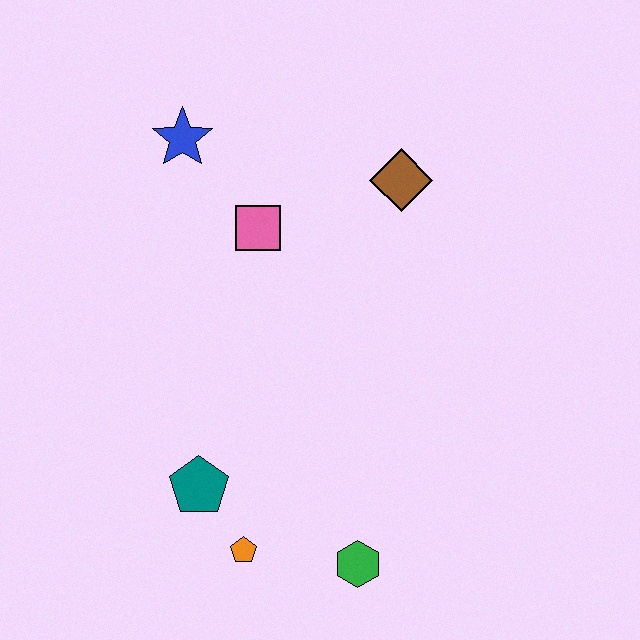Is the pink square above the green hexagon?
Yes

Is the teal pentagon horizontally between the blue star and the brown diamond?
Yes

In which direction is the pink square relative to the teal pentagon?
The pink square is above the teal pentagon.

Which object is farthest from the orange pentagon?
The blue star is farthest from the orange pentagon.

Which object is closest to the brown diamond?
The pink square is closest to the brown diamond.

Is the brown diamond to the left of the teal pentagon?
No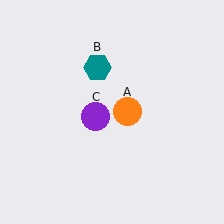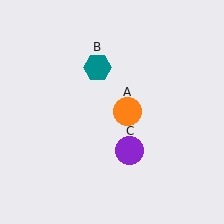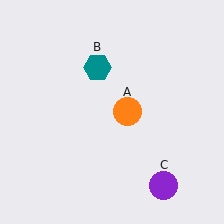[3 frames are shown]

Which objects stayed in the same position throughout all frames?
Orange circle (object A) and teal hexagon (object B) remained stationary.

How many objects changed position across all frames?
1 object changed position: purple circle (object C).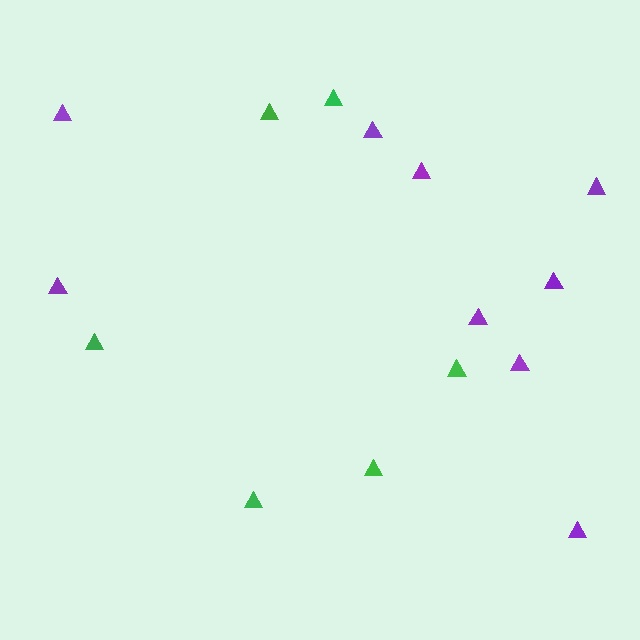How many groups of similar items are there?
There are 2 groups: one group of green triangles (6) and one group of purple triangles (9).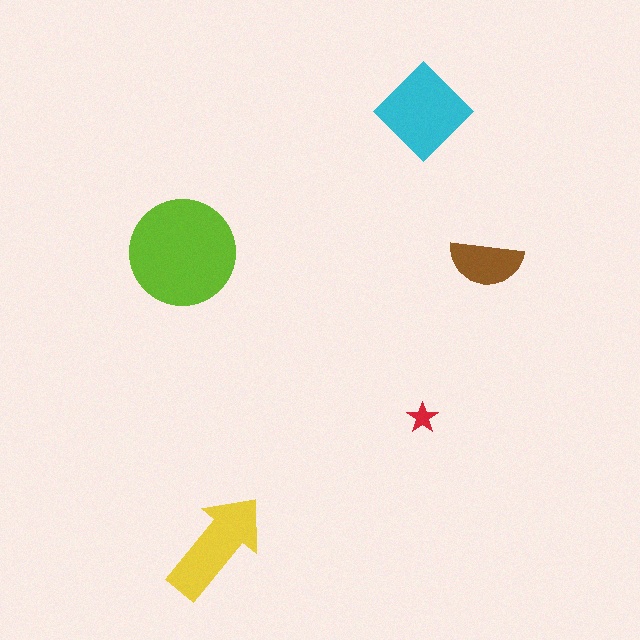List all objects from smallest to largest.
The red star, the brown semicircle, the yellow arrow, the cyan diamond, the lime circle.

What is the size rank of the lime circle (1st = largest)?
1st.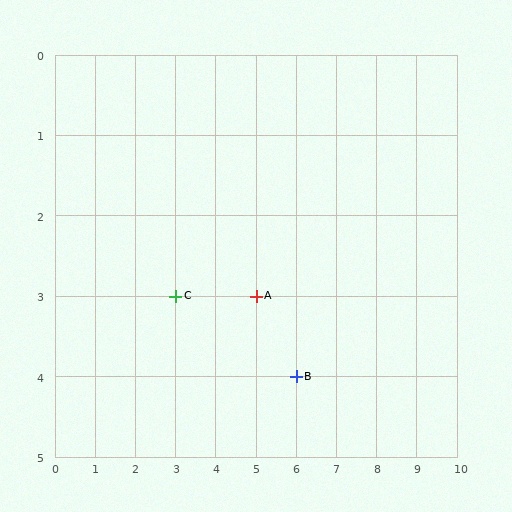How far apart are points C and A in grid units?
Points C and A are 2 columns apart.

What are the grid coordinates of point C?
Point C is at grid coordinates (3, 3).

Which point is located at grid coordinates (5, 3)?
Point A is at (5, 3).